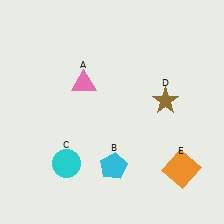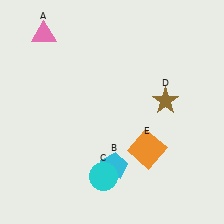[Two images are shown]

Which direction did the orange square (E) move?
The orange square (E) moved left.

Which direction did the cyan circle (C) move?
The cyan circle (C) moved right.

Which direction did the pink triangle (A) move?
The pink triangle (A) moved up.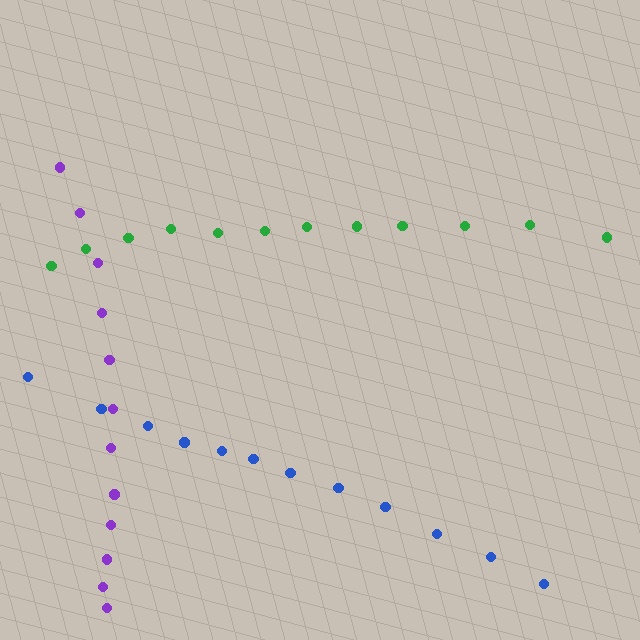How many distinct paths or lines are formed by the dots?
There are 3 distinct paths.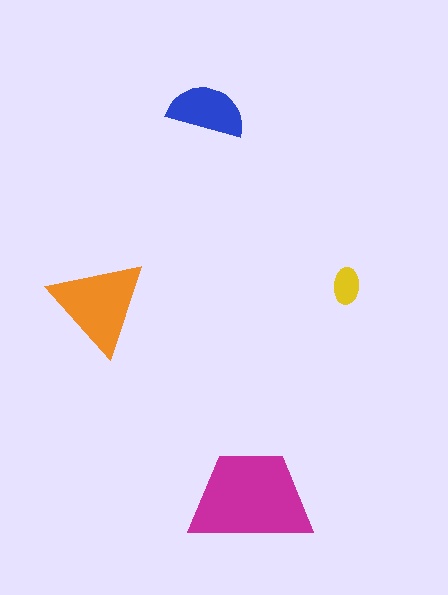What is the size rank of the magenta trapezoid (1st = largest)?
1st.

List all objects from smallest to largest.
The yellow ellipse, the blue semicircle, the orange triangle, the magenta trapezoid.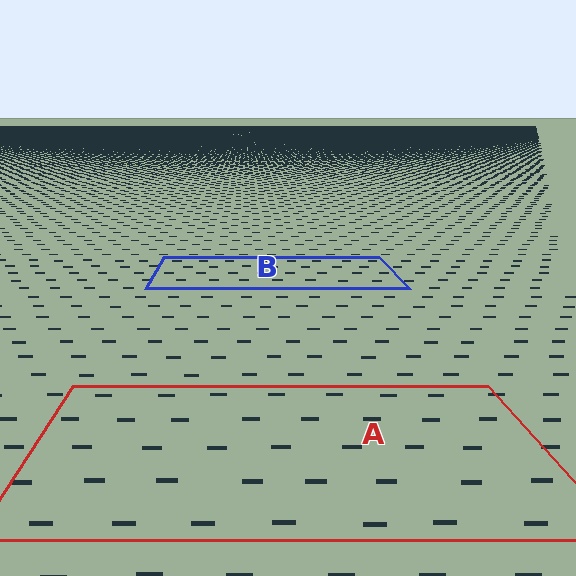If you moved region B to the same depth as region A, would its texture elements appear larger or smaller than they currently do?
They would appear larger. At a closer depth, the same texture elements are projected at a bigger on-screen size.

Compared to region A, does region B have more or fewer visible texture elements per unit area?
Region B has more texture elements per unit area — they are packed more densely because it is farther away.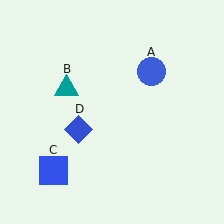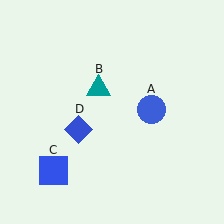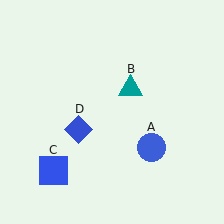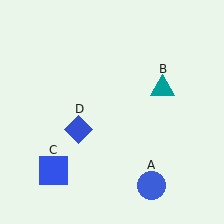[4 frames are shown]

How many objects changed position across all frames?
2 objects changed position: blue circle (object A), teal triangle (object B).